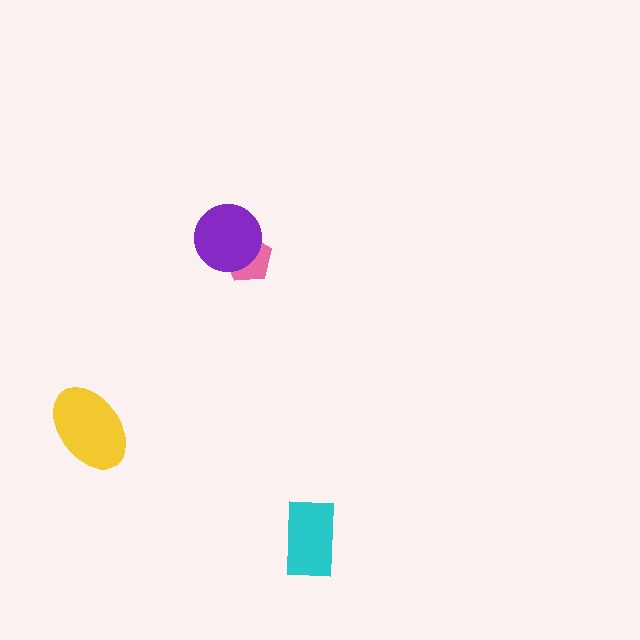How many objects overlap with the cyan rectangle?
0 objects overlap with the cyan rectangle.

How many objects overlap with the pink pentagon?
1 object overlaps with the pink pentagon.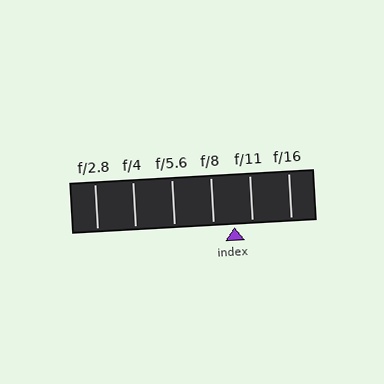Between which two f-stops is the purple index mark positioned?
The index mark is between f/8 and f/11.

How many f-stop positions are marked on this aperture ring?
There are 6 f-stop positions marked.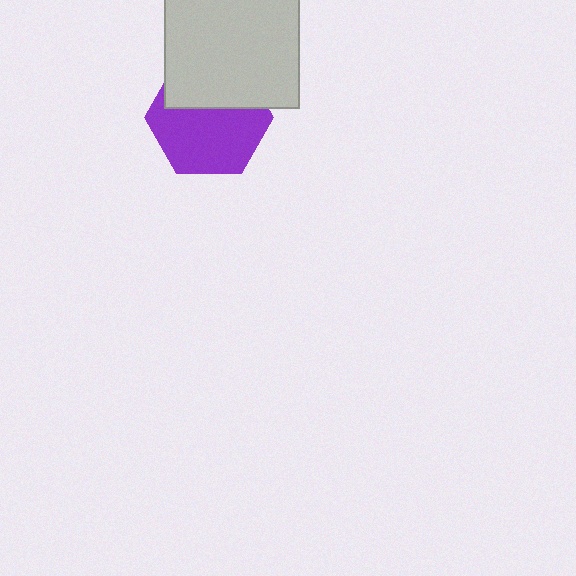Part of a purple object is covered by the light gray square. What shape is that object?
It is a hexagon.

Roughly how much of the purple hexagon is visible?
About half of it is visible (roughly 61%).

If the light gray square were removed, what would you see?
You would see the complete purple hexagon.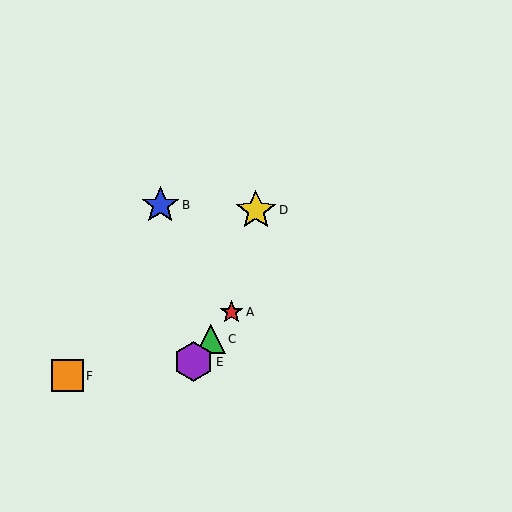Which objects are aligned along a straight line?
Objects A, C, E are aligned along a straight line.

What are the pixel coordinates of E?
Object E is at (193, 362).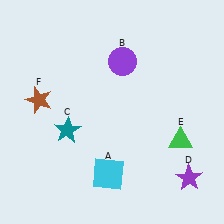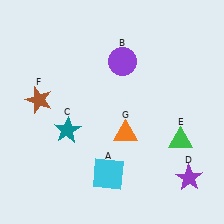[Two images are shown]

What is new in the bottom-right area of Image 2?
An orange triangle (G) was added in the bottom-right area of Image 2.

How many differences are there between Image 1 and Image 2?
There is 1 difference between the two images.